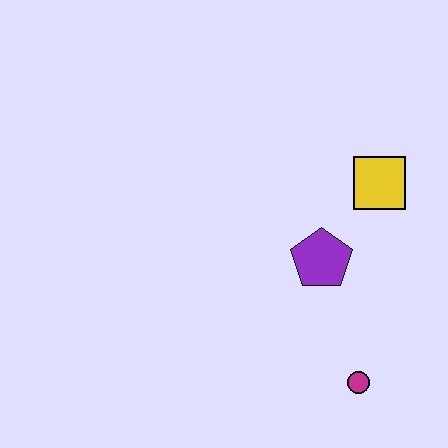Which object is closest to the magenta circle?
The purple pentagon is closest to the magenta circle.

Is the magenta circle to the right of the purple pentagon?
Yes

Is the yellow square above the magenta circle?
Yes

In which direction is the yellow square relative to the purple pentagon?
The yellow square is above the purple pentagon.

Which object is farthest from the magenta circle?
The yellow square is farthest from the magenta circle.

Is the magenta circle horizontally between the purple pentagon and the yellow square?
Yes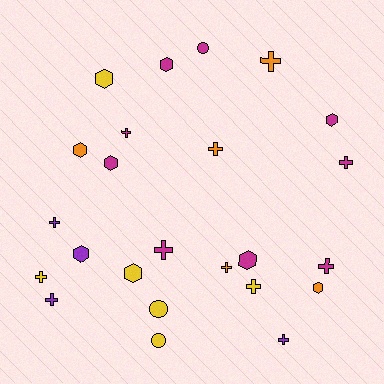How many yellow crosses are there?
There are 2 yellow crosses.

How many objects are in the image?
There are 24 objects.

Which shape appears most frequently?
Cross, with 12 objects.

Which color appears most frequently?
Magenta, with 9 objects.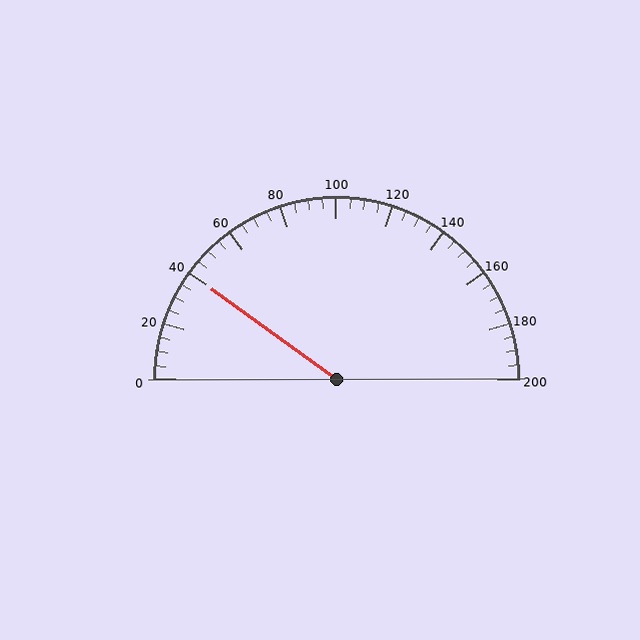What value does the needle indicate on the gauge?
The needle indicates approximately 40.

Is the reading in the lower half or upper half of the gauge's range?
The reading is in the lower half of the range (0 to 200).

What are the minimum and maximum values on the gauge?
The gauge ranges from 0 to 200.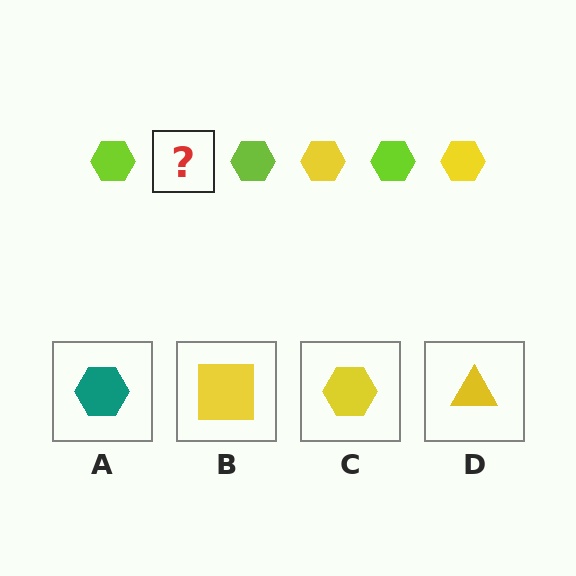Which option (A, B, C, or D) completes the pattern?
C.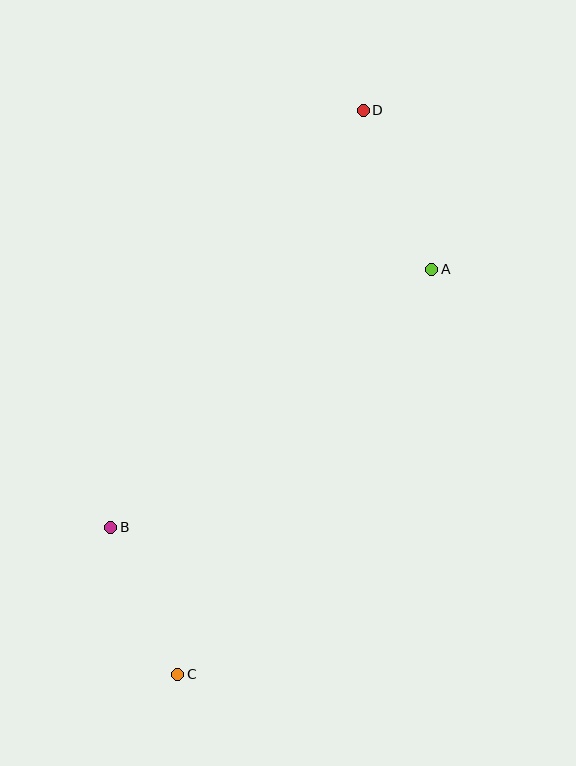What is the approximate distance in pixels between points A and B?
The distance between A and B is approximately 412 pixels.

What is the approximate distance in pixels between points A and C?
The distance between A and C is approximately 478 pixels.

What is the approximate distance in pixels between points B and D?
The distance between B and D is approximately 488 pixels.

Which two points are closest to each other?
Points B and C are closest to each other.